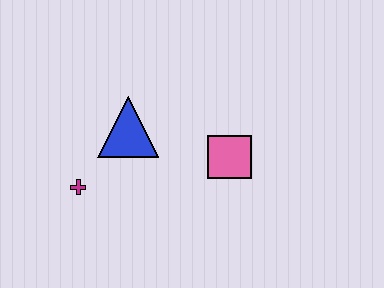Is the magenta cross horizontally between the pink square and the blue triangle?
No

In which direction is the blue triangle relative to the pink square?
The blue triangle is to the left of the pink square.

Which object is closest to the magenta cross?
The blue triangle is closest to the magenta cross.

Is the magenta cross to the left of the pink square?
Yes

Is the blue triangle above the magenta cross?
Yes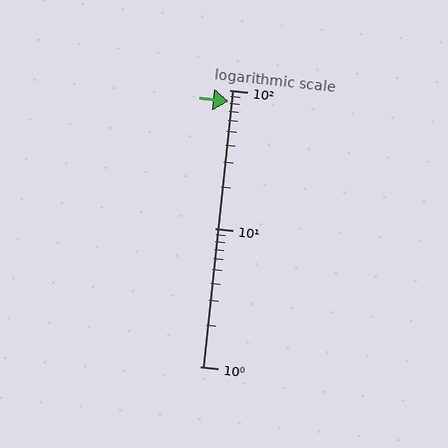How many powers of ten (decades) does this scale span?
The scale spans 2 decades, from 1 to 100.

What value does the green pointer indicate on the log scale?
The pointer indicates approximately 82.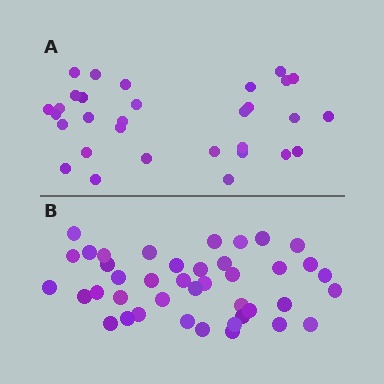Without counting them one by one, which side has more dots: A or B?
Region B (the bottom region) has more dots.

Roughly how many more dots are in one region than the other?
Region B has roughly 10 or so more dots than region A.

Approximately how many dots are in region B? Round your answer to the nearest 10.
About 40 dots. (The exact count is 41, which rounds to 40.)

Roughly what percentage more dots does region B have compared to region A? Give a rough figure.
About 30% more.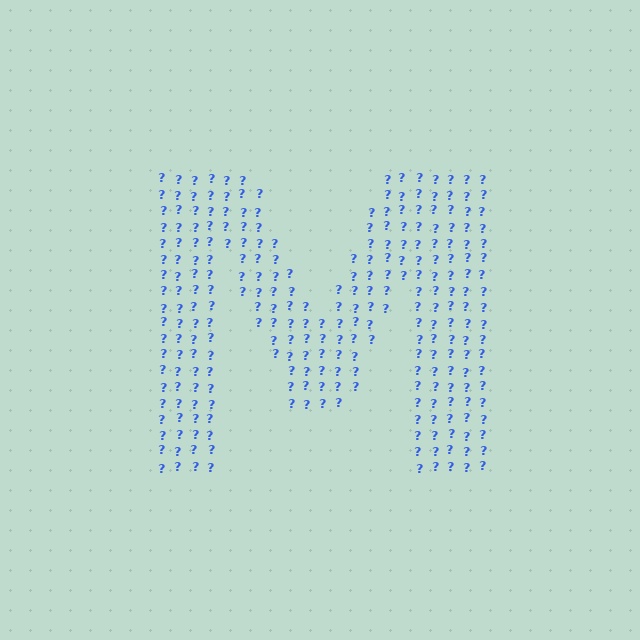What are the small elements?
The small elements are question marks.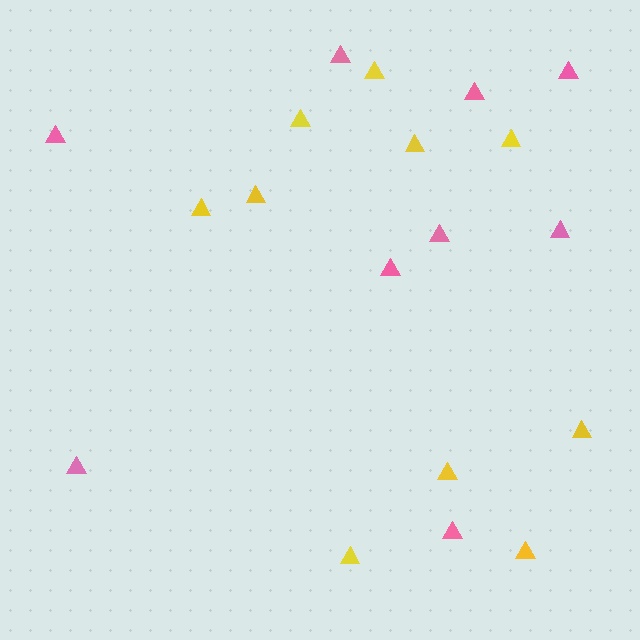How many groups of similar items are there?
There are 2 groups: one group of yellow triangles (10) and one group of pink triangles (9).